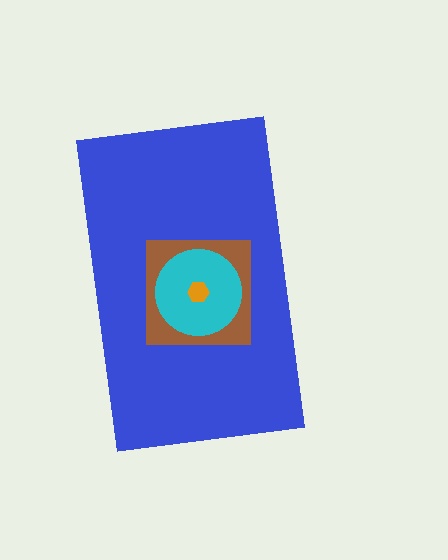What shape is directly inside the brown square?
The cyan circle.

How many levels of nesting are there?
4.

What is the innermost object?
The orange hexagon.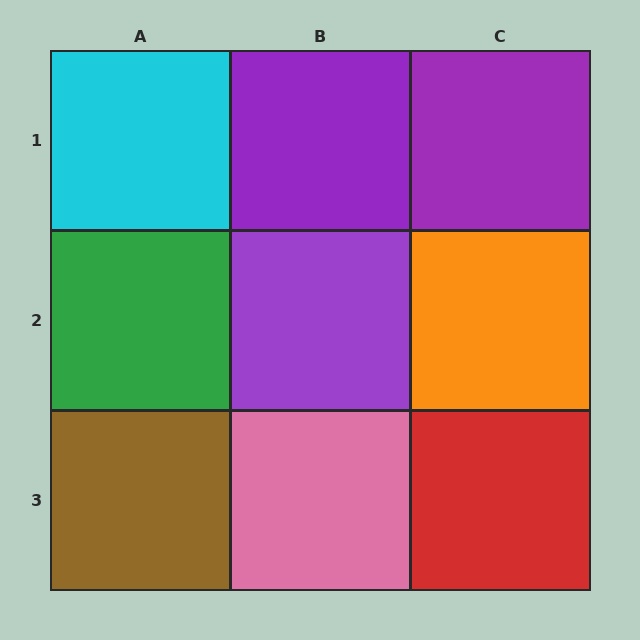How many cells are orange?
1 cell is orange.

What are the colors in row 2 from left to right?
Green, purple, orange.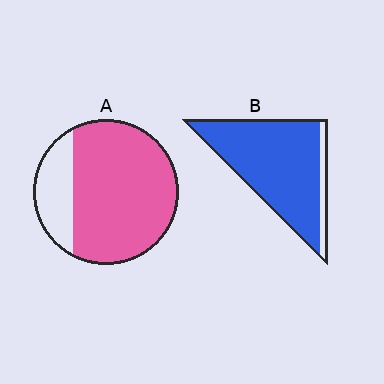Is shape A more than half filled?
Yes.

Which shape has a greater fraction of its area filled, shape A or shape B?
Shape B.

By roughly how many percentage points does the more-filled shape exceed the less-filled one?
By roughly 10 percentage points (B over A).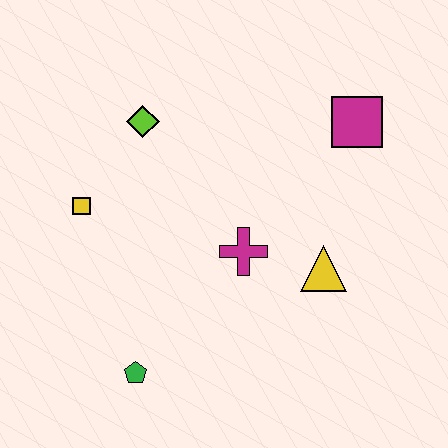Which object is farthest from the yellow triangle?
The yellow square is farthest from the yellow triangle.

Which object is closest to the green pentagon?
The magenta cross is closest to the green pentagon.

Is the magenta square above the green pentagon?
Yes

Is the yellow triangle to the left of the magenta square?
Yes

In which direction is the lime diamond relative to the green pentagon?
The lime diamond is above the green pentagon.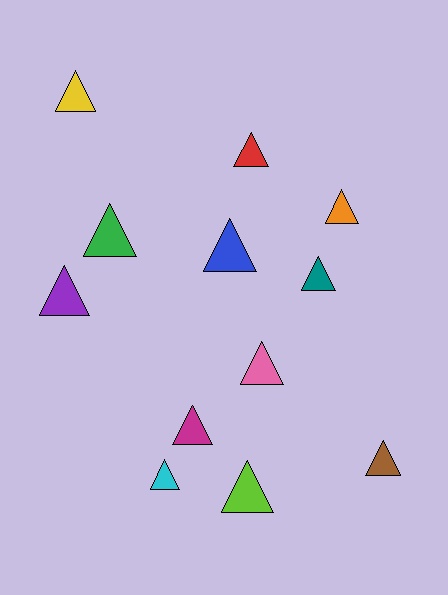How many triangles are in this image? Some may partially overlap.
There are 12 triangles.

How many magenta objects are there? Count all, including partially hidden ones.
There is 1 magenta object.